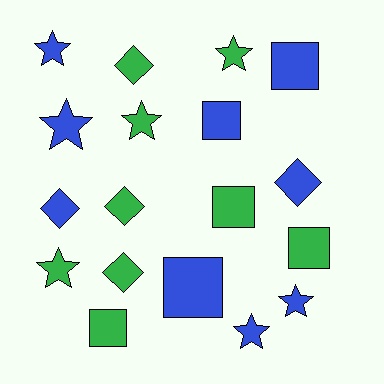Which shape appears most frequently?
Star, with 7 objects.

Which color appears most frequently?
Blue, with 9 objects.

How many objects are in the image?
There are 18 objects.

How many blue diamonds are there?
There are 2 blue diamonds.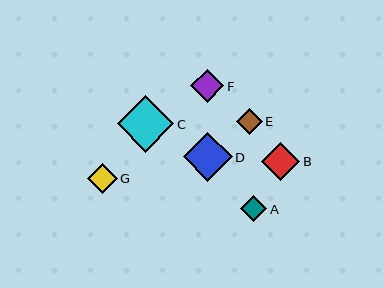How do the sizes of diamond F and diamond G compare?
Diamond F and diamond G are approximately the same size.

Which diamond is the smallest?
Diamond E is the smallest with a size of approximately 26 pixels.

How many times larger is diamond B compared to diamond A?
Diamond B is approximately 1.4 times the size of diamond A.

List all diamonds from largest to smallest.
From largest to smallest: C, D, B, F, G, A, E.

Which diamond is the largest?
Diamond C is the largest with a size of approximately 56 pixels.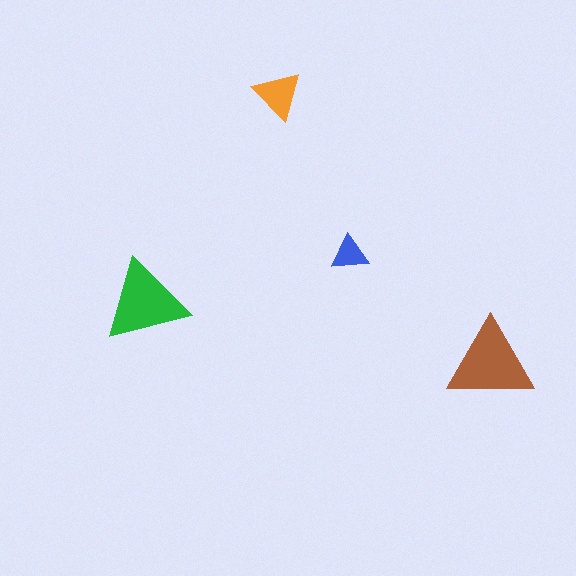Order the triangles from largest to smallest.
the brown one, the green one, the orange one, the blue one.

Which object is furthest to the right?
The brown triangle is rightmost.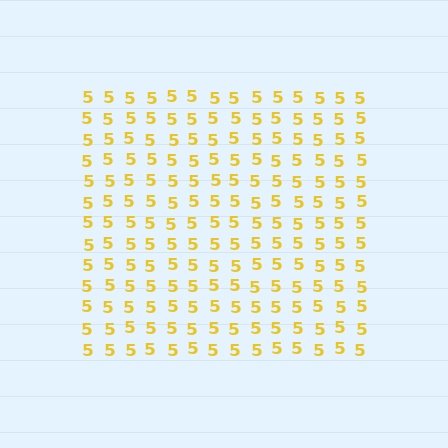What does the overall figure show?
The overall figure shows a square.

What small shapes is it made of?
It is made of small digit 5's.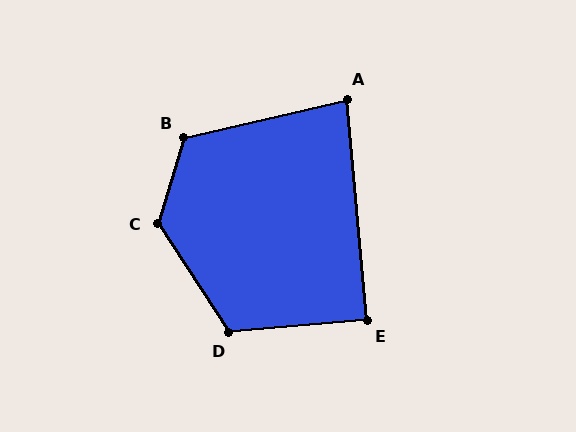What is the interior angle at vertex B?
Approximately 120 degrees (obtuse).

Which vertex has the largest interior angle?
C, at approximately 130 degrees.